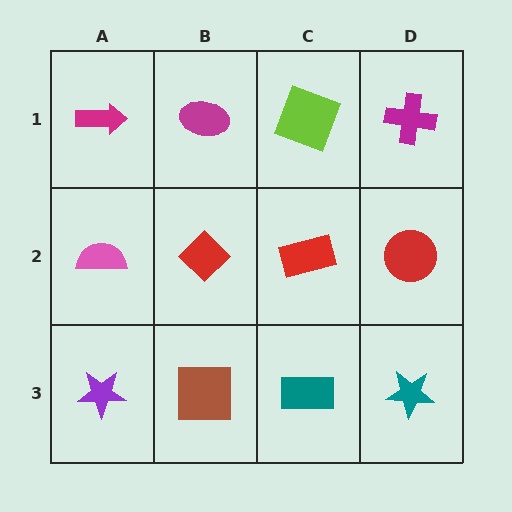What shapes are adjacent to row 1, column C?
A red rectangle (row 2, column C), a magenta ellipse (row 1, column B), a magenta cross (row 1, column D).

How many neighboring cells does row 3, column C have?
3.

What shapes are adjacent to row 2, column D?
A magenta cross (row 1, column D), a teal star (row 3, column D), a red rectangle (row 2, column C).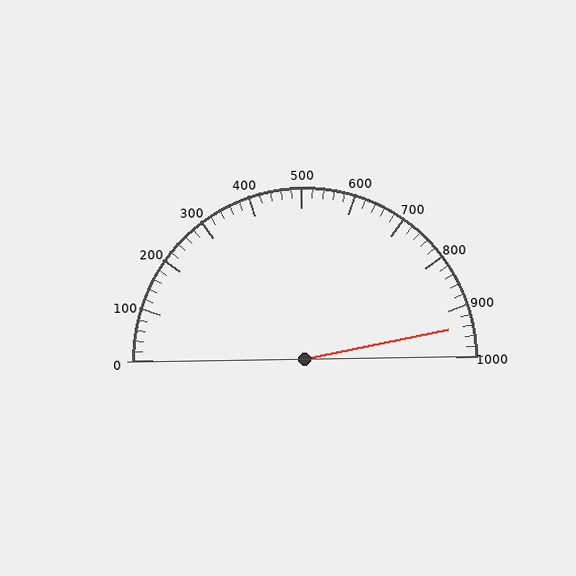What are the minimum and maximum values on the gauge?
The gauge ranges from 0 to 1000.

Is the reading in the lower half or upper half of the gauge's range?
The reading is in the upper half of the range (0 to 1000).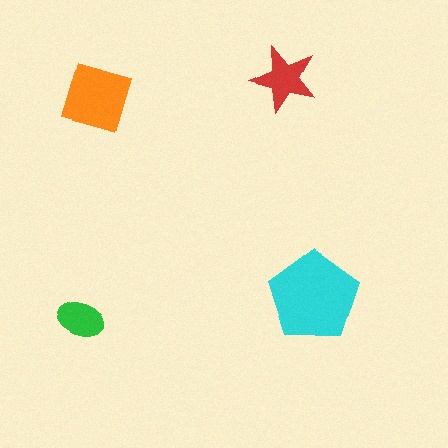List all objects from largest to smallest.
The cyan pentagon, the orange square, the red star, the green ellipse.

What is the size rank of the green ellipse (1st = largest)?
4th.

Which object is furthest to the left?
The green ellipse is leftmost.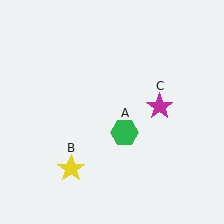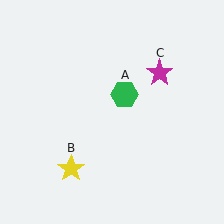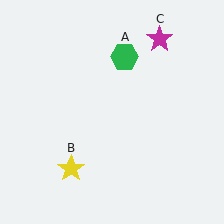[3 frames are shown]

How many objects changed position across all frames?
2 objects changed position: green hexagon (object A), magenta star (object C).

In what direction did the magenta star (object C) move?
The magenta star (object C) moved up.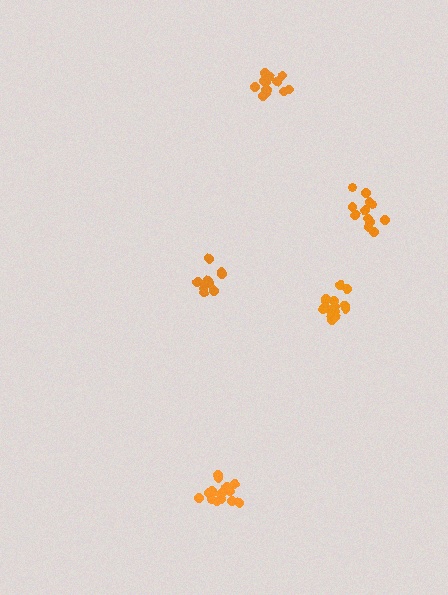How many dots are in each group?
Group 1: 17 dots, Group 2: 13 dots, Group 3: 11 dots, Group 4: 17 dots, Group 5: 13 dots (71 total).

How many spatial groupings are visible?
There are 5 spatial groupings.